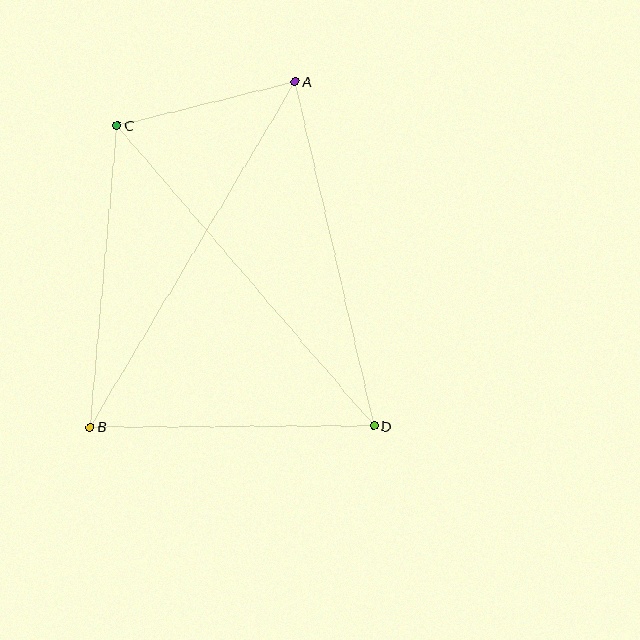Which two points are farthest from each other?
Points A and B are farthest from each other.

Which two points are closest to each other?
Points A and C are closest to each other.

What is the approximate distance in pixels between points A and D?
The distance between A and D is approximately 353 pixels.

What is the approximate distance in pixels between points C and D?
The distance between C and D is approximately 395 pixels.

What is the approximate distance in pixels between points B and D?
The distance between B and D is approximately 283 pixels.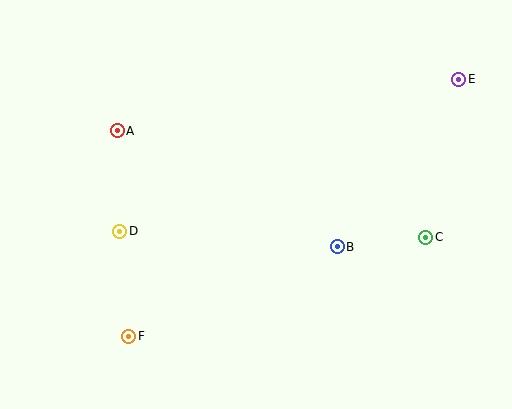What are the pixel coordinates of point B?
Point B is at (337, 247).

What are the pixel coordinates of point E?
Point E is at (459, 79).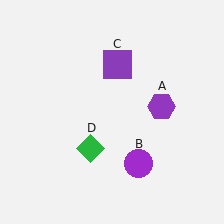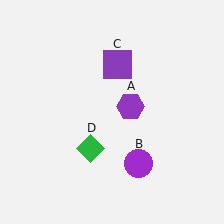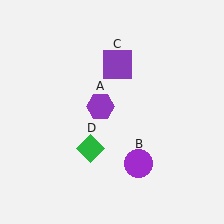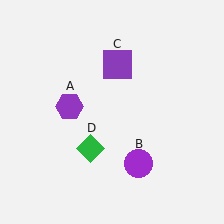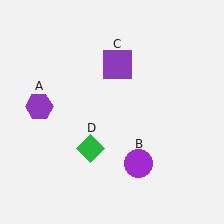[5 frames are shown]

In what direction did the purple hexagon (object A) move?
The purple hexagon (object A) moved left.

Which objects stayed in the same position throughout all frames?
Purple circle (object B) and purple square (object C) and green diamond (object D) remained stationary.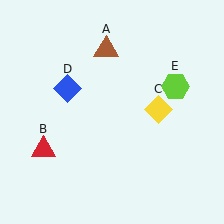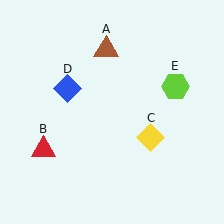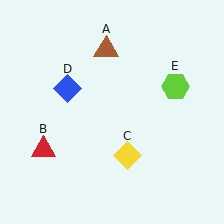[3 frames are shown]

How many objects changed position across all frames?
1 object changed position: yellow diamond (object C).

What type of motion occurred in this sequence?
The yellow diamond (object C) rotated clockwise around the center of the scene.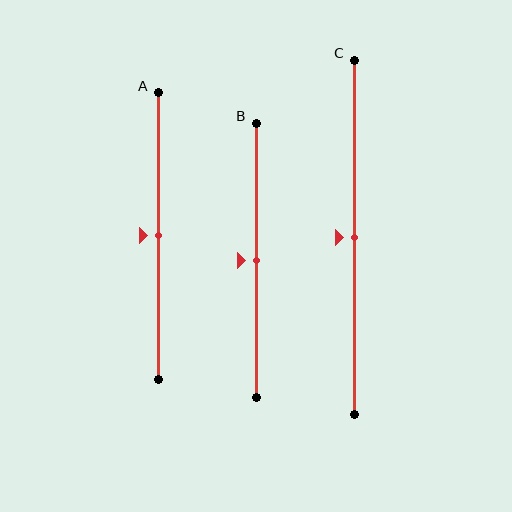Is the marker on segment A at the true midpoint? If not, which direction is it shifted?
Yes, the marker on segment A is at the true midpoint.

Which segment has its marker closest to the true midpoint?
Segment A has its marker closest to the true midpoint.